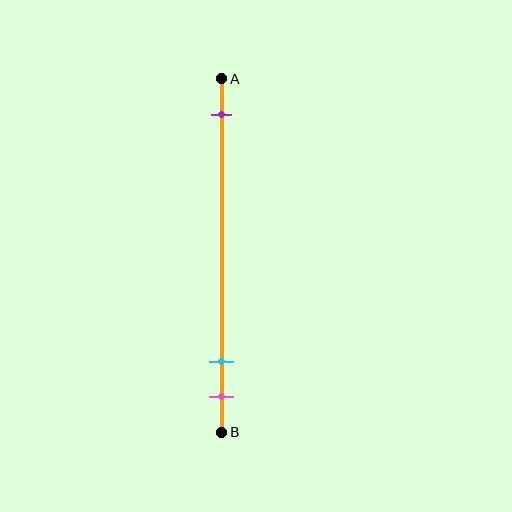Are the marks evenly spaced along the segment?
No, the marks are not evenly spaced.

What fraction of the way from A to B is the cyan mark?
The cyan mark is approximately 80% (0.8) of the way from A to B.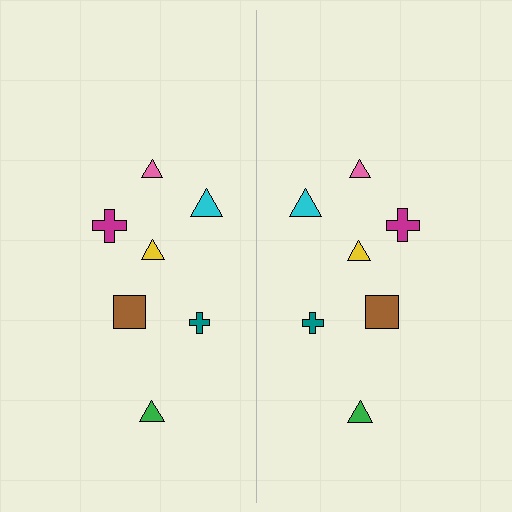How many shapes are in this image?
There are 14 shapes in this image.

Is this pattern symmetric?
Yes, this pattern has bilateral (reflection) symmetry.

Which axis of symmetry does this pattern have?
The pattern has a vertical axis of symmetry running through the center of the image.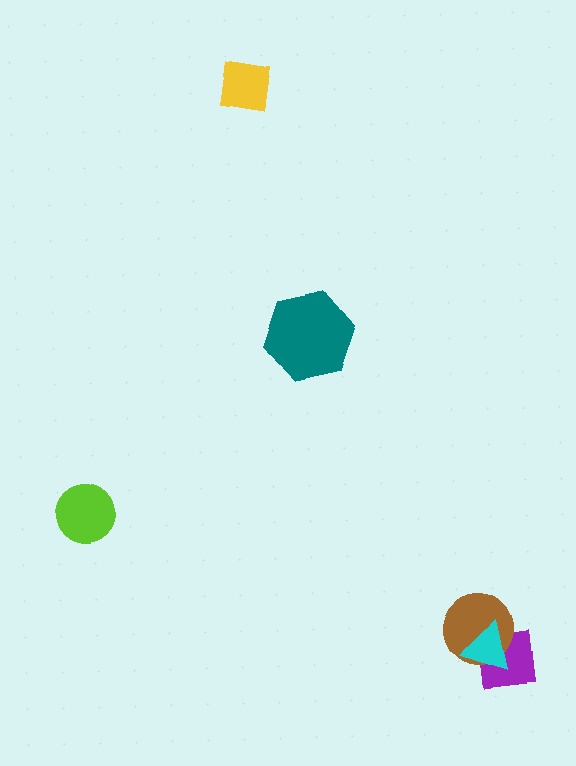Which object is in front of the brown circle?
The cyan triangle is in front of the brown circle.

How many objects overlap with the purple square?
2 objects overlap with the purple square.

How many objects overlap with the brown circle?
2 objects overlap with the brown circle.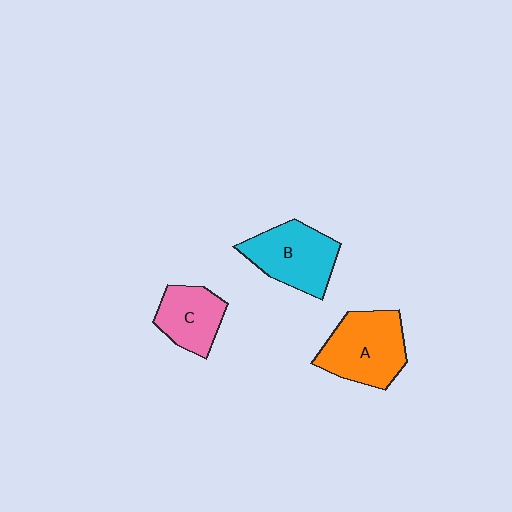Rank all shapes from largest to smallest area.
From largest to smallest: A (orange), B (cyan), C (pink).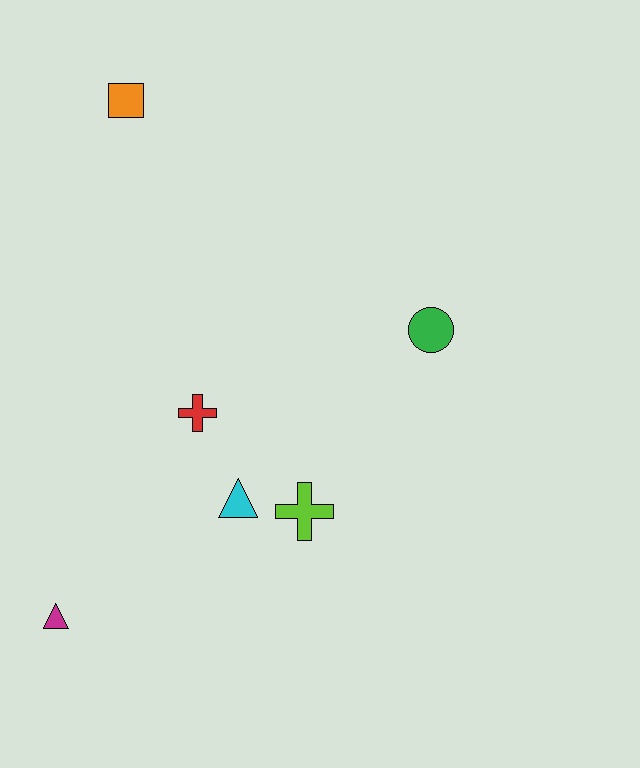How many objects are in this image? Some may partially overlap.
There are 6 objects.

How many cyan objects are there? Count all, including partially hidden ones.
There is 1 cyan object.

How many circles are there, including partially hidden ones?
There is 1 circle.